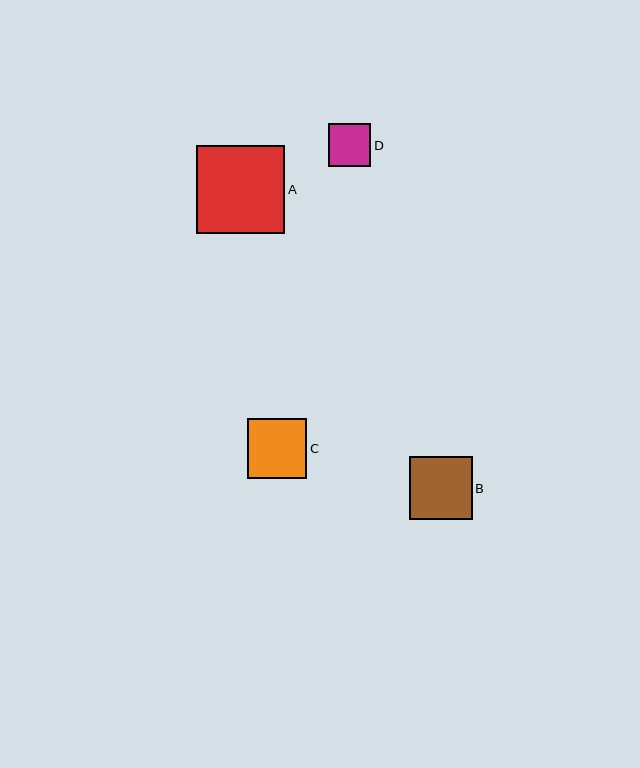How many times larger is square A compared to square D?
Square A is approximately 2.1 times the size of square D.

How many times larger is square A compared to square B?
Square A is approximately 1.4 times the size of square B.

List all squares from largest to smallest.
From largest to smallest: A, B, C, D.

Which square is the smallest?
Square D is the smallest with a size of approximately 43 pixels.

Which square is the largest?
Square A is the largest with a size of approximately 88 pixels.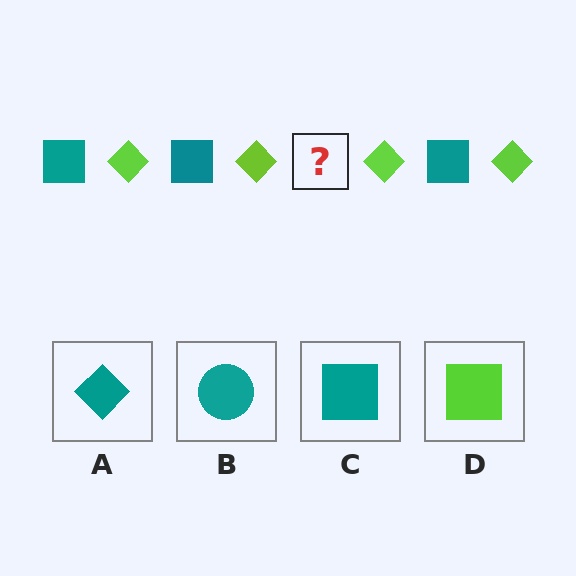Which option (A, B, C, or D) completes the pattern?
C.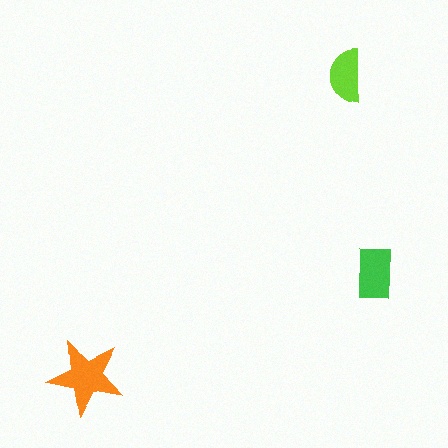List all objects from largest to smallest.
The orange star, the green rectangle, the lime semicircle.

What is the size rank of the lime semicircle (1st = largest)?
3rd.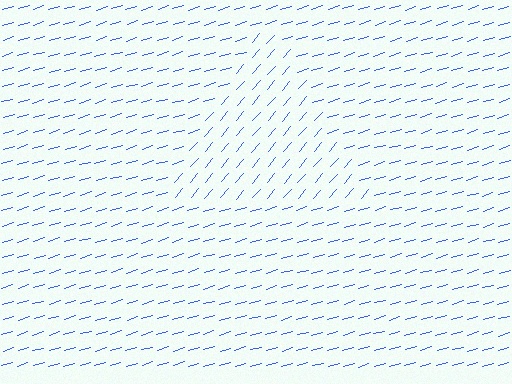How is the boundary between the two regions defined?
The boundary is defined purely by a change in line orientation (approximately 33 degrees difference). All lines are the same color and thickness.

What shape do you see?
I see a triangle.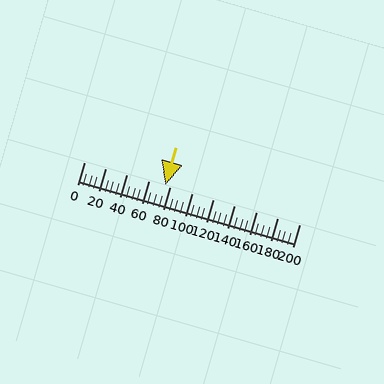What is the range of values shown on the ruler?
The ruler shows values from 0 to 200.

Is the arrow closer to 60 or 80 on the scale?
The arrow is closer to 80.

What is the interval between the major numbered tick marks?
The major tick marks are spaced 20 units apart.